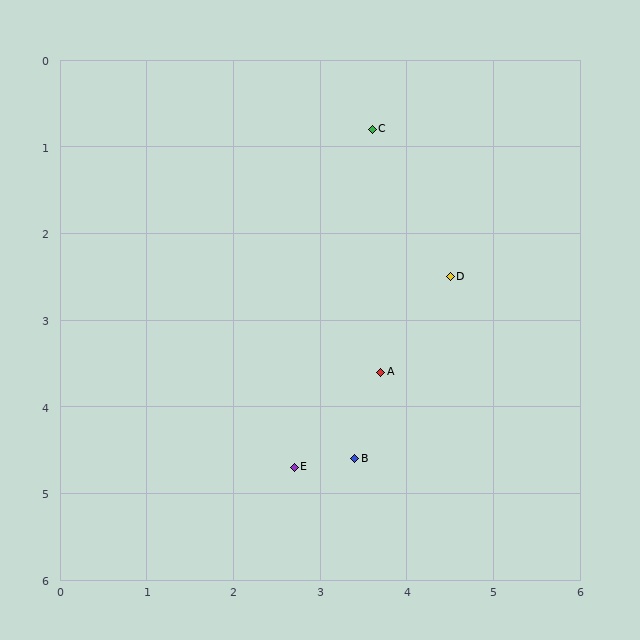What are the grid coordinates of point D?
Point D is at approximately (4.5, 2.5).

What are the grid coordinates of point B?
Point B is at approximately (3.4, 4.6).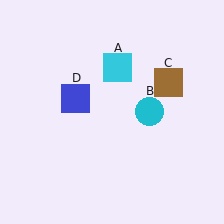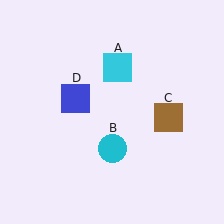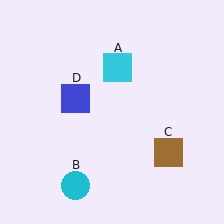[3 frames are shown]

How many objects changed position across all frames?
2 objects changed position: cyan circle (object B), brown square (object C).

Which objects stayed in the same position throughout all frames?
Cyan square (object A) and blue square (object D) remained stationary.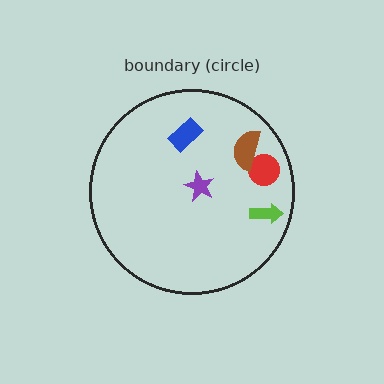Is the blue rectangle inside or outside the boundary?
Inside.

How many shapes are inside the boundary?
5 inside, 0 outside.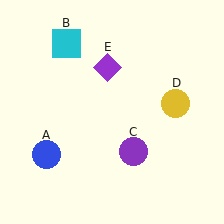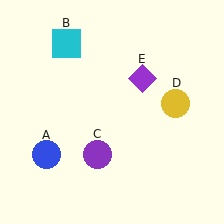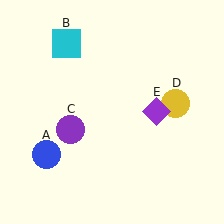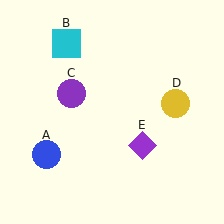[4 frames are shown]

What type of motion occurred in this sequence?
The purple circle (object C), purple diamond (object E) rotated clockwise around the center of the scene.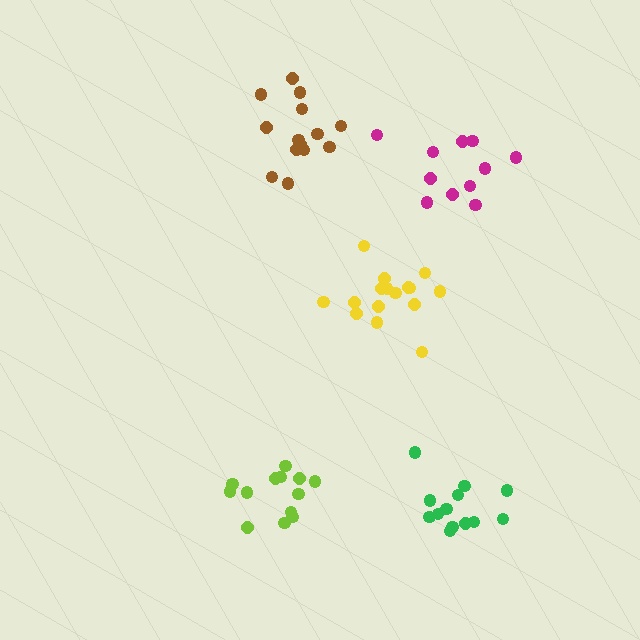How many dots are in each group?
Group 1: 16 dots, Group 2: 13 dots, Group 3: 11 dots, Group 4: 14 dots, Group 5: 13 dots (67 total).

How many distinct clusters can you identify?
There are 5 distinct clusters.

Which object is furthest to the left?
The lime cluster is leftmost.